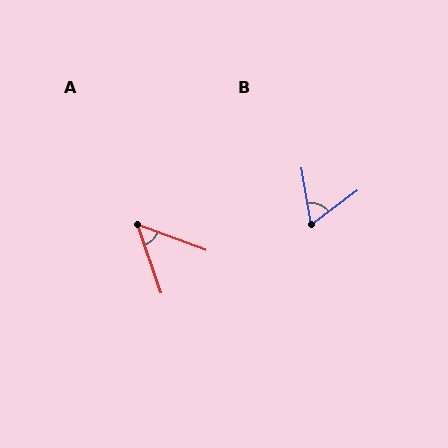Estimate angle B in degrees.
Approximately 64 degrees.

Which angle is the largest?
B, at approximately 64 degrees.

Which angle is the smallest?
A, at approximately 51 degrees.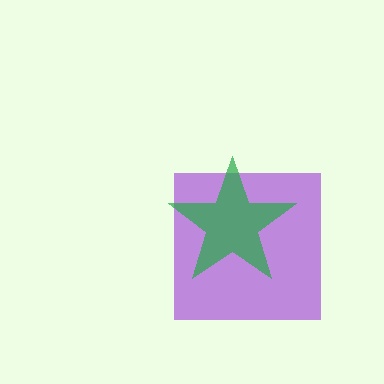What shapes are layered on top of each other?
The layered shapes are: a purple square, a green star.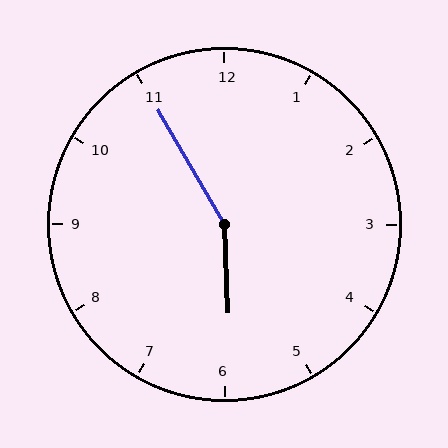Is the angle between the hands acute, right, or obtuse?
It is obtuse.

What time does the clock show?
5:55.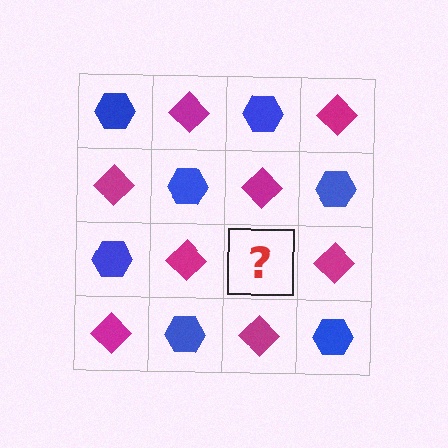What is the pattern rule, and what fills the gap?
The rule is that it alternates blue hexagon and magenta diamond in a checkerboard pattern. The gap should be filled with a blue hexagon.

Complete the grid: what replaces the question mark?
The question mark should be replaced with a blue hexagon.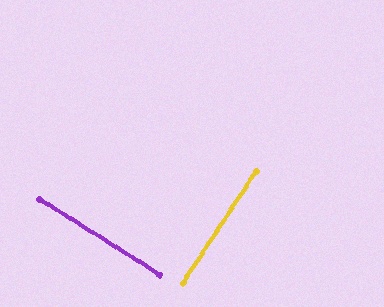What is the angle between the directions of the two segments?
Approximately 89 degrees.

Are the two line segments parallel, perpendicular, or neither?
Perpendicular — they meet at approximately 89°.